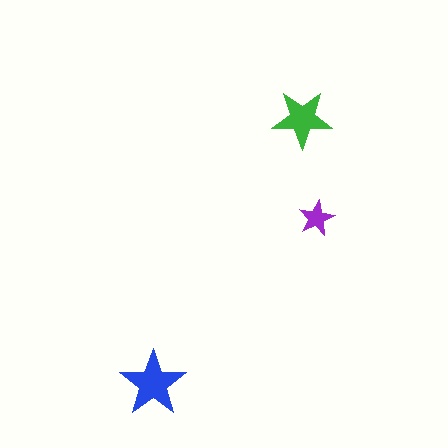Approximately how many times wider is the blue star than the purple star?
About 2 times wider.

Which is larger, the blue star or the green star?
The blue one.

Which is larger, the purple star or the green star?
The green one.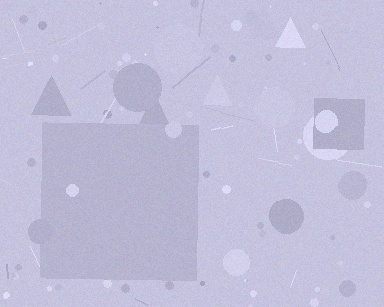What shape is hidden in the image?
A square is hidden in the image.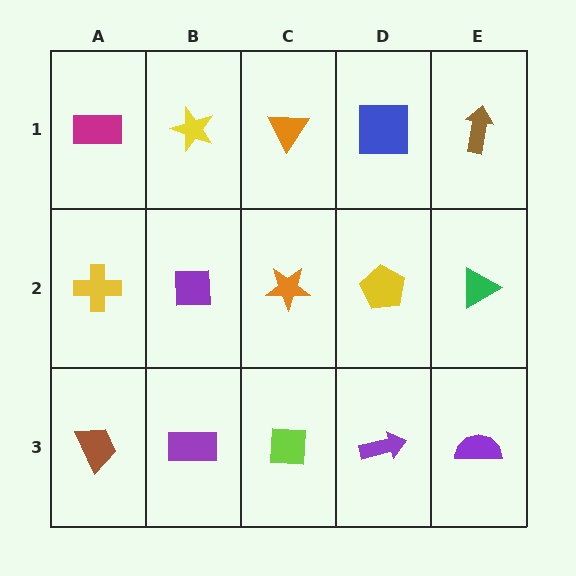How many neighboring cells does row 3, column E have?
2.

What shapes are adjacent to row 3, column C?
An orange star (row 2, column C), a purple rectangle (row 3, column B), a purple arrow (row 3, column D).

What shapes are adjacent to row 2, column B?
A yellow star (row 1, column B), a purple rectangle (row 3, column B), a yellow cross (row 2, column A), an orange star (row 2, column C).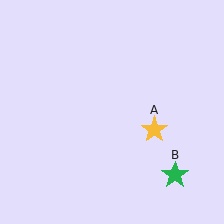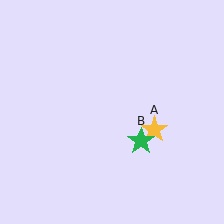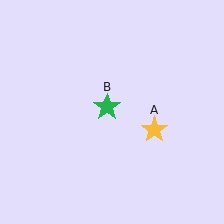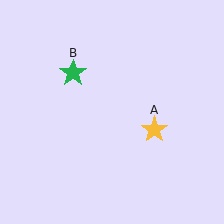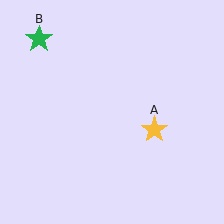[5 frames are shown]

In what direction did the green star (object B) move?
The green star (object B) moved up and to the left.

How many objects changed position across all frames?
1 object changed position: green star (object B).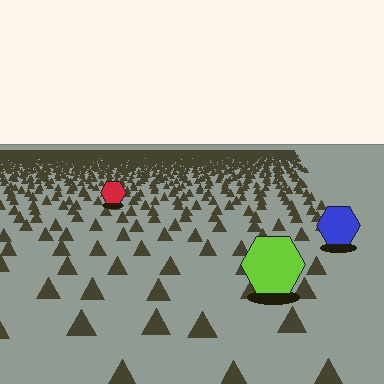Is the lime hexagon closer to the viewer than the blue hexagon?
Yes. The lime hexagon is closer — you can tell from the texture gradient: the ground texture is coarser near it.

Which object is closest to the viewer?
The lime hexagon is closest. The texture marks near it are larger and more spread out.